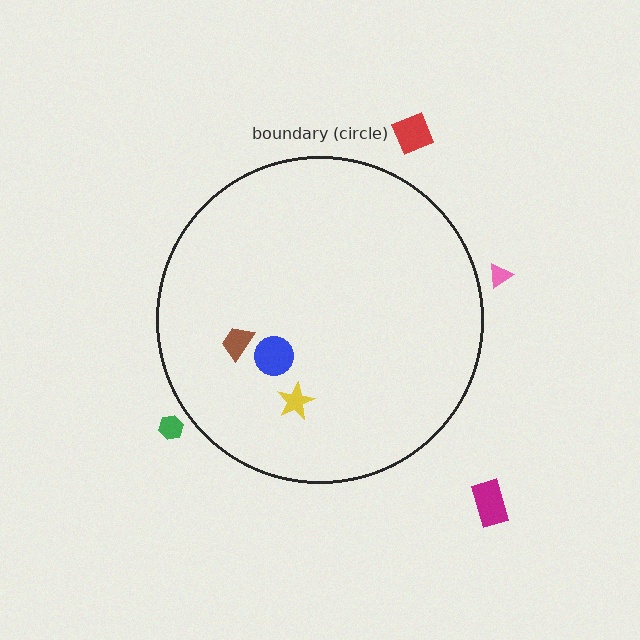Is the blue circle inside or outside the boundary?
Inside.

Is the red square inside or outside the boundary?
Outside.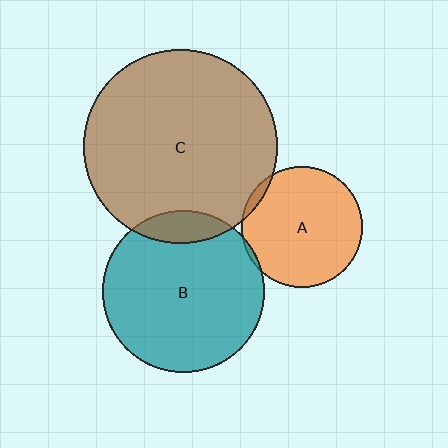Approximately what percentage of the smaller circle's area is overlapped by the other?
Approximately 5%.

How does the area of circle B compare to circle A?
Approximately 1.8 times.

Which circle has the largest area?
Circle C (brown).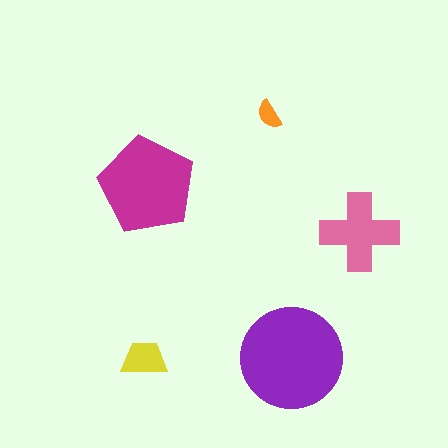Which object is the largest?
The purple circle.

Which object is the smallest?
The orange semicircle.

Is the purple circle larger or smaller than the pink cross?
Larger.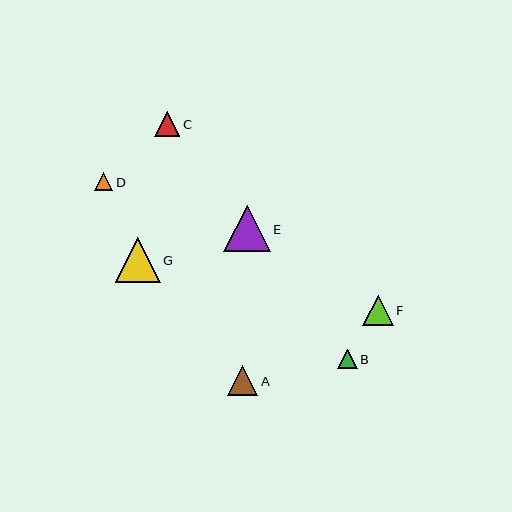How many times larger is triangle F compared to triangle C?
Triangle F is approximately 1.2 times the size of triangle C.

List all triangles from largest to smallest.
From largest to smallest: E, G, F, A, C, B, D.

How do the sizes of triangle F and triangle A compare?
Triangle F and triangle A are approximately the same size.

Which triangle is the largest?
Triangle E is the largest with a size of approximately 46 pixels.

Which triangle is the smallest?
Triangle D is the smallest with a size of approximately 18 pixels.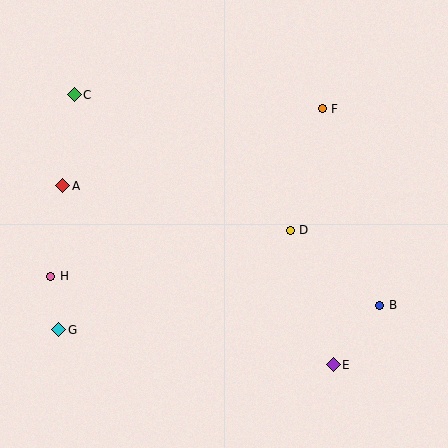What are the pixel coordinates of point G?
Point G is at (59, 330).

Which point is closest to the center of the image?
Point D at (290, 230) is closest to the center.